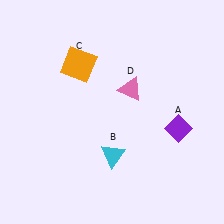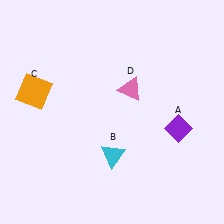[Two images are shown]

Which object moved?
The orange square (C) moved left.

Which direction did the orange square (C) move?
The orange square (C) moved left.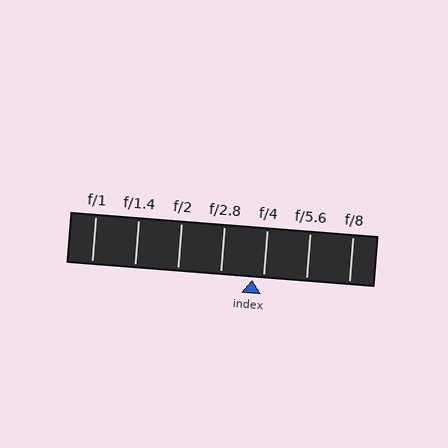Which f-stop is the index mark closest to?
The index mark is closest to f/4.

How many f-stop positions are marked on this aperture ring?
There are 7 f-stop positions marked.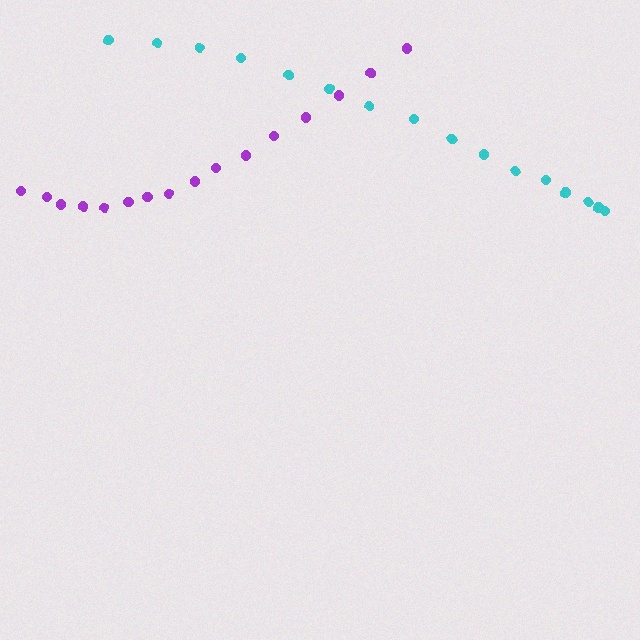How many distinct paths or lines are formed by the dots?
There are 2 distinct paths.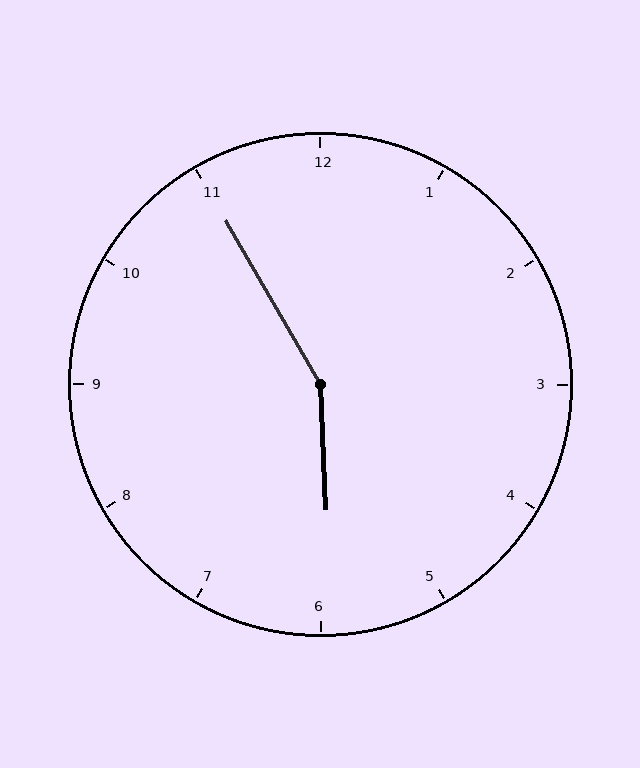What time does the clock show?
5:55.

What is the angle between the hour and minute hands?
Approximately 152 degrees.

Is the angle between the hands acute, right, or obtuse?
It is obtuse.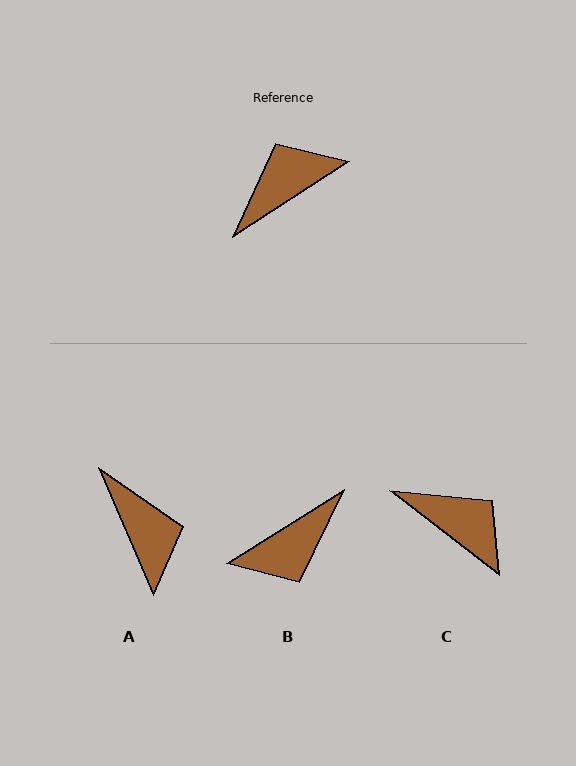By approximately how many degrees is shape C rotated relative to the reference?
Approximately 71 degrees clockwise.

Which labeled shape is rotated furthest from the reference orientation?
B, about 179 degrees away.